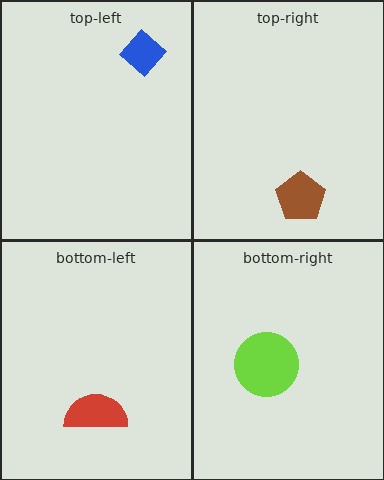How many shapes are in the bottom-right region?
1.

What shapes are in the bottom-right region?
The lime circle.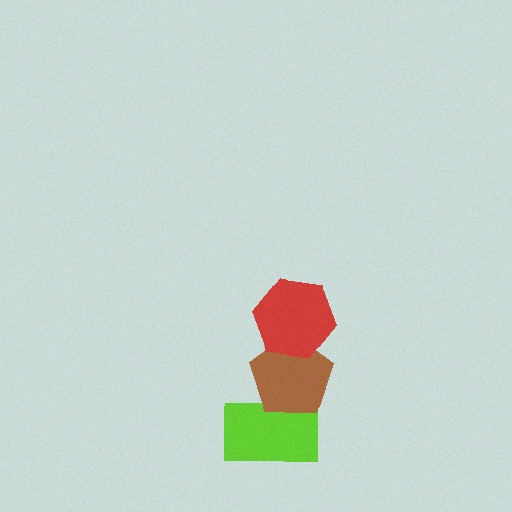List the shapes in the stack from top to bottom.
From top to bottom: the red hexagon, the brown pentagon, the lime rectangle.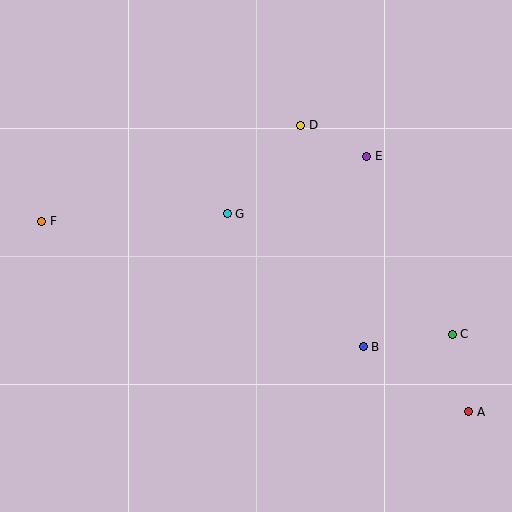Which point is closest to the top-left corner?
Point F is closest to the top-left corner.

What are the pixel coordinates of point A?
Point A is at (469, 412).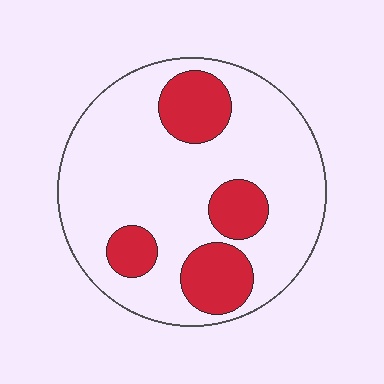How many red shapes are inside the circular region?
4.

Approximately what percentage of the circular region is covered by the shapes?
Approximately 25%.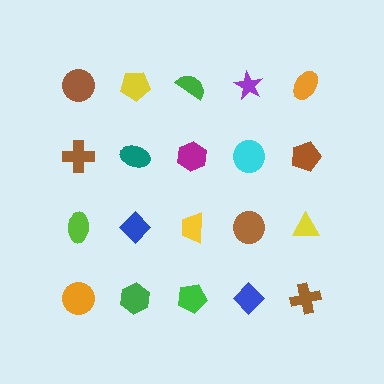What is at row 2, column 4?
A cyan circle.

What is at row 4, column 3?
A green pentagon.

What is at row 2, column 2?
A teal ellipse.